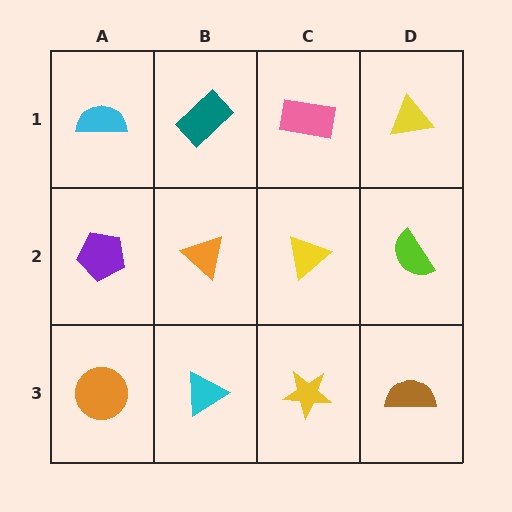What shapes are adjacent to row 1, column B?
An orange triangle (row 2, column B), a cyan semicircle (row 1, column A), a pink rectangle (row 1, column C).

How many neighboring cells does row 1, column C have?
3.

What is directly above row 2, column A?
A cyan semicircle.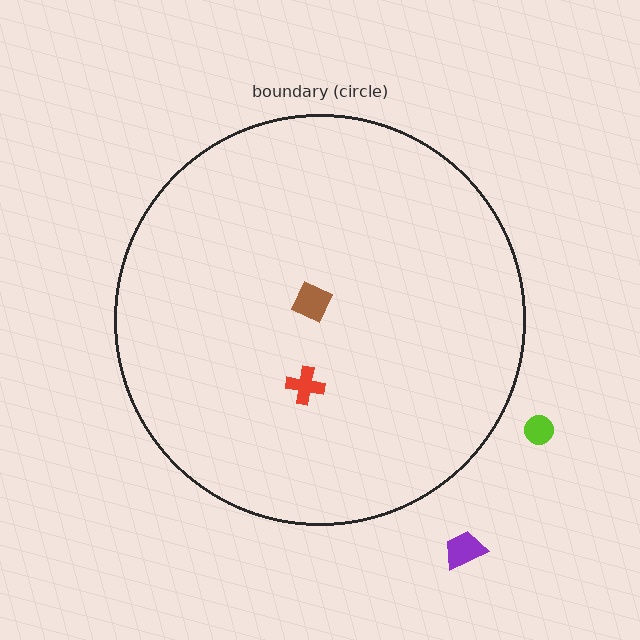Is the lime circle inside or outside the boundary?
Outside.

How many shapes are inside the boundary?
2 inside, 2 outside.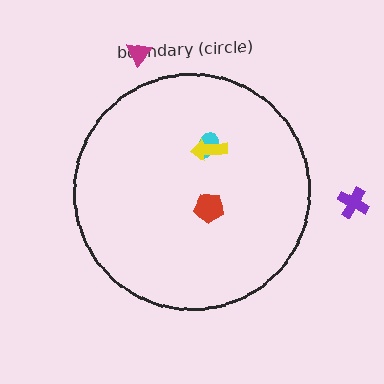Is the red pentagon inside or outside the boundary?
Inside.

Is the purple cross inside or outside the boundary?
Outside.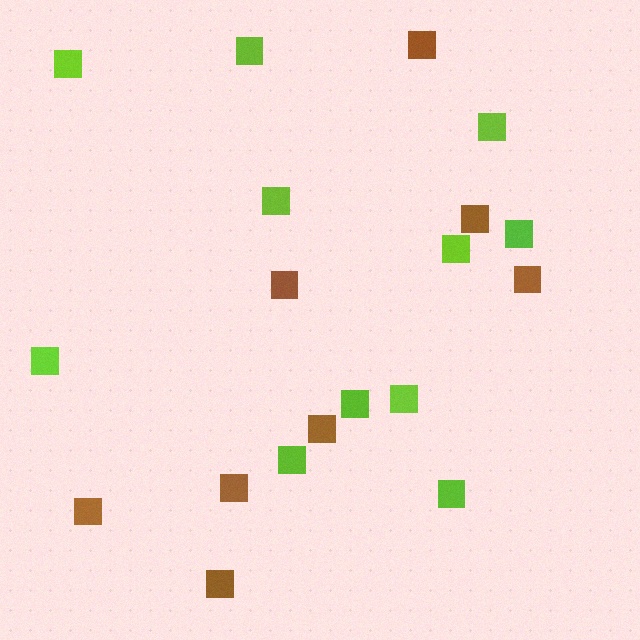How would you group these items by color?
There are 2 groups: one group of lime squares (11) and one group of brown squares (8).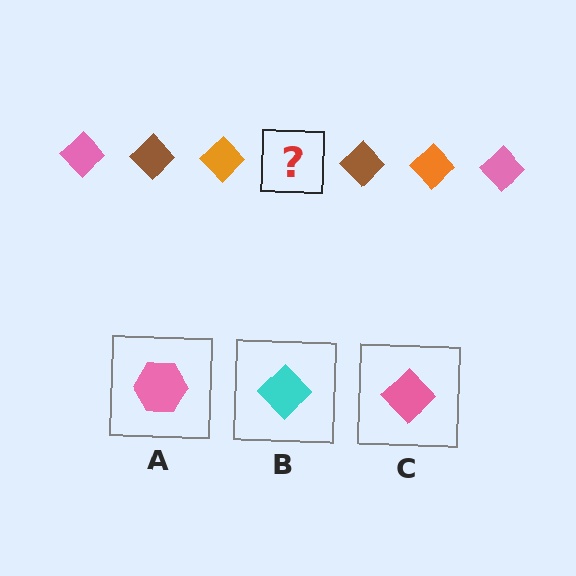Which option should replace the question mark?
Option C.